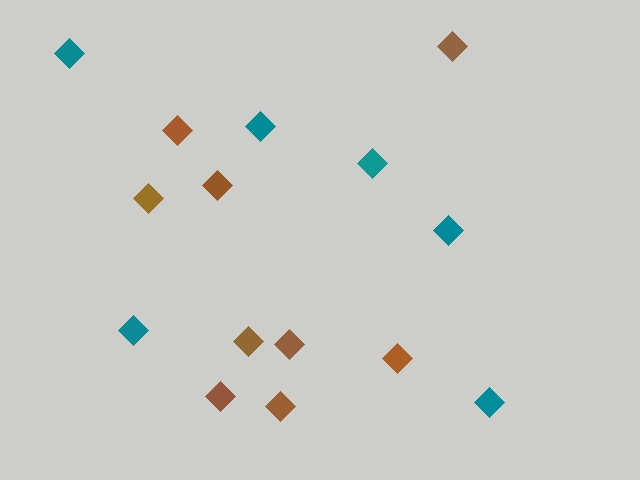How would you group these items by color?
There are 2 groups: one group of brown diamonds (9) and one group of teal diamonds (6).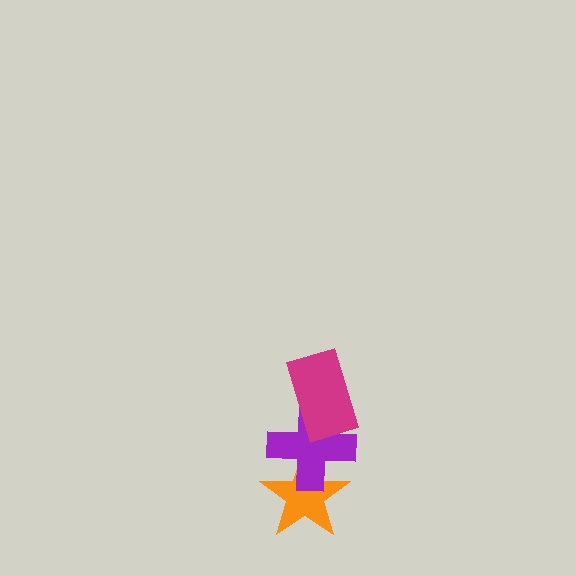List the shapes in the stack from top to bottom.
From top to bottom: the magenta rectangle, the purple cross, the orange star.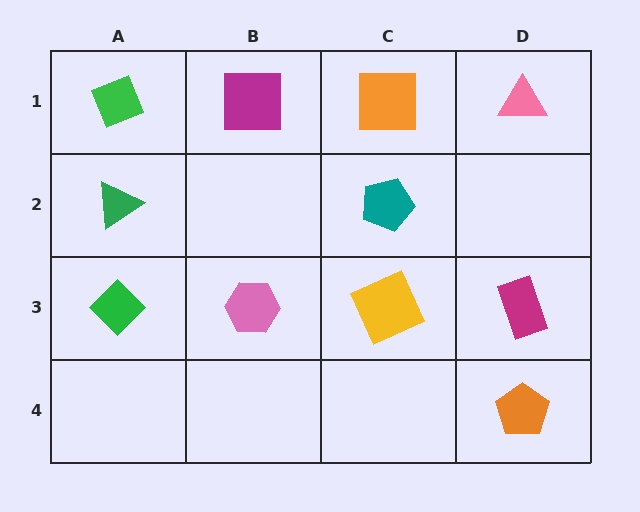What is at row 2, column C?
A teal pentagon.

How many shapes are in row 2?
2 shapes.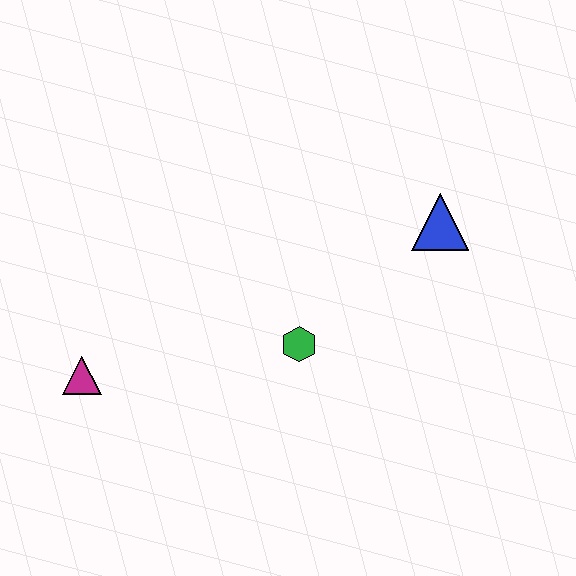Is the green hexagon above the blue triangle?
No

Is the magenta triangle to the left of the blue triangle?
Yes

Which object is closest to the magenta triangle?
The green hexagon is closest to the magenta triangle.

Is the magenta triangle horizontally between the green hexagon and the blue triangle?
No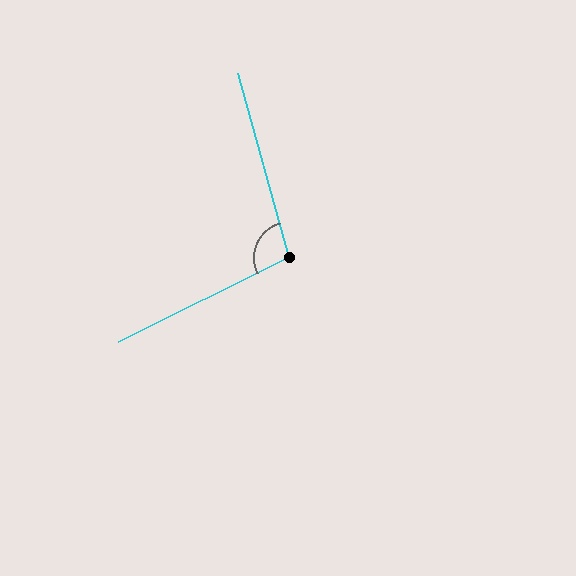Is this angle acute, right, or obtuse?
It is obtuse.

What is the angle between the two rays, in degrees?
Approximately 101 degrees.